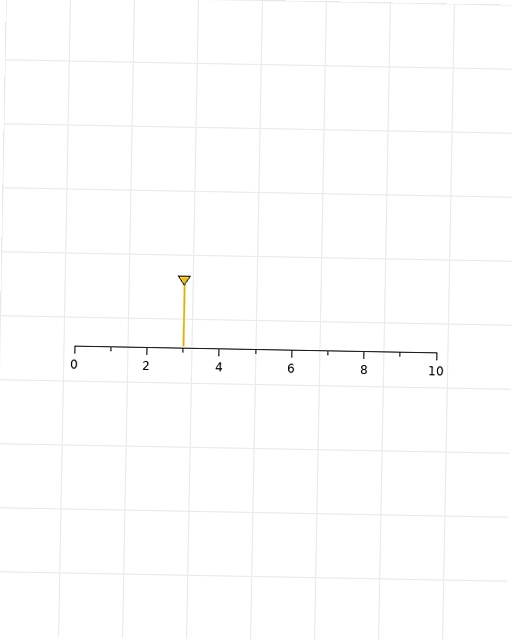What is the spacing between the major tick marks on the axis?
The major ticks are spaced 2 apart.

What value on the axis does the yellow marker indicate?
The marker indicates approximately 3.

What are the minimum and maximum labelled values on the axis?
The axis runs from 0 to 10.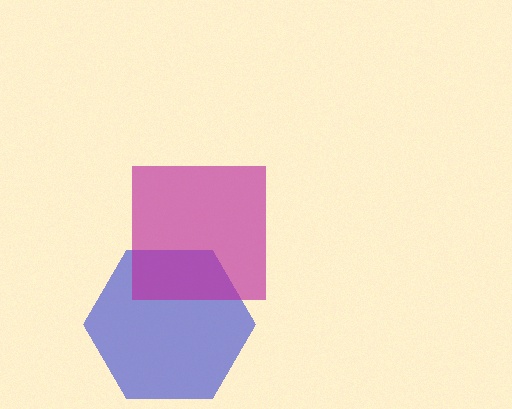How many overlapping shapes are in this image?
There are 2 overlapping shapes in the image.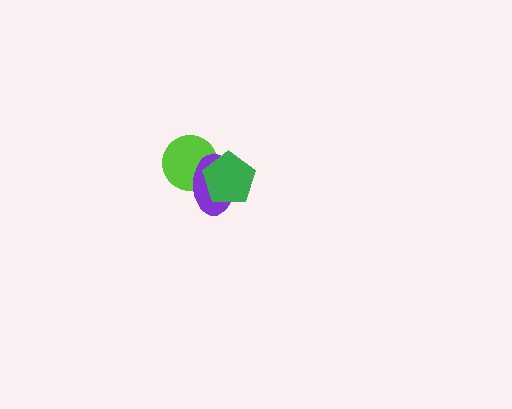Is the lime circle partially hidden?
Yes, it is partially covered by another shape.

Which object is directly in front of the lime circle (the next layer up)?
The purple ellipse is directly in front of the lime circle.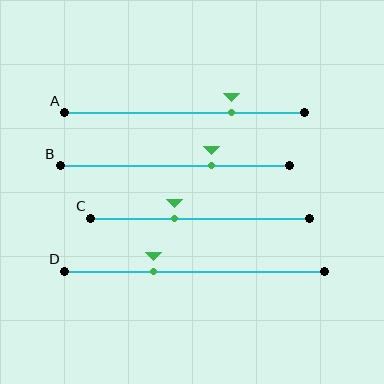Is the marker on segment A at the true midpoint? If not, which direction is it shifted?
No, the marker on segment A is shifted to the right by about 20% of the segment length.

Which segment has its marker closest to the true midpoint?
Segment C has its marker closest to the true midpoint.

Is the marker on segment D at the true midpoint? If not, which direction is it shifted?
No, the marker on segment D is shifted to the left by about 15% of the segment length.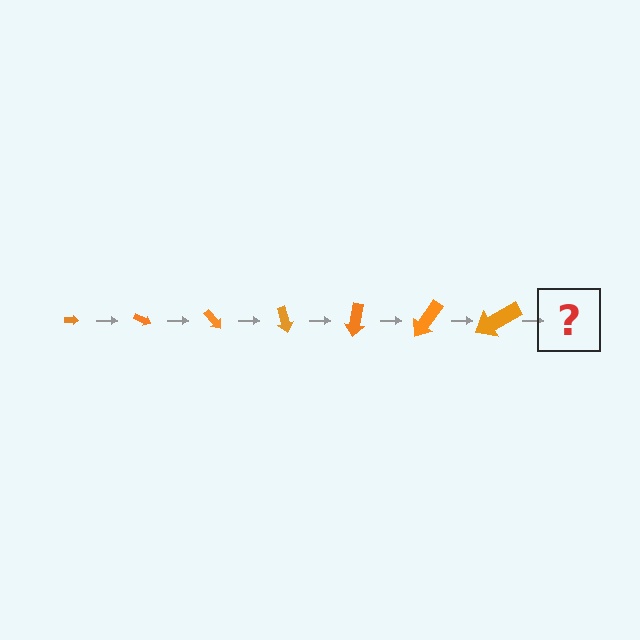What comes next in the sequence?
The next element should be an arrow, larger than the previous one and rotated 175 degrees from the start.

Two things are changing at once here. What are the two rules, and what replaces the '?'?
The two rules are that the arrow grows larger each step and it rotates 25 degrees each step. The '?' should be an arrow, larger than the previous one and rotated 175 degrees from the start.